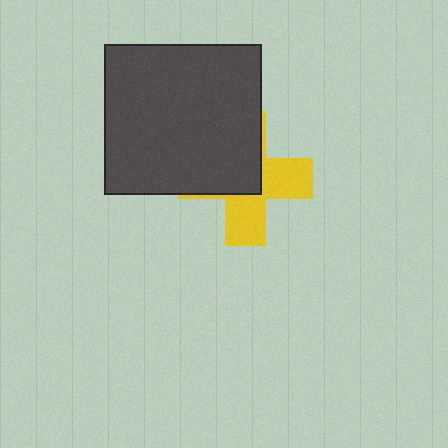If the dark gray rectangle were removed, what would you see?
You would see the complete yellow cross.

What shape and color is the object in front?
The object in front is a dark gray rectangle.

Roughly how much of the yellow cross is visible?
About half of it is visible (roughly 48%).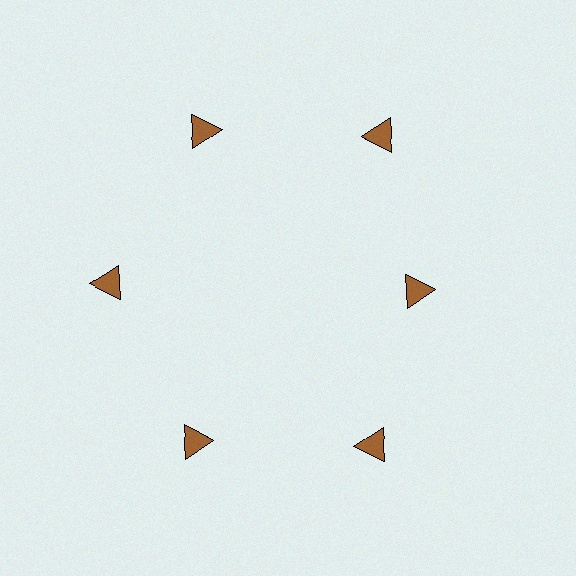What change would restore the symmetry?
The symmetry would be restored by moving it outward, back onto the ring so that all 6 triangles sit at equal angles and equal distance from the center.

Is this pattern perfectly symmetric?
No. The 6 brown triangles are arranged in a ring, but one element near the 3 o'clock position is pulled inward toward the center, breaking the 6-fold rotational symmetry.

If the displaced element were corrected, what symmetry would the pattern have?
It would have 6-fold rotational symmetry — the pattern would map onto itself every 60 degrees.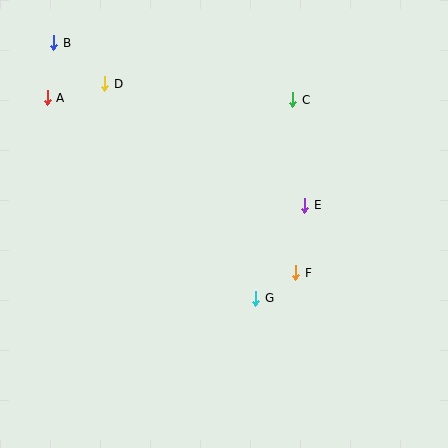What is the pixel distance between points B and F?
The distance between B and F is 334 pixels.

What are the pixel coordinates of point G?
Point G is at (256, 298).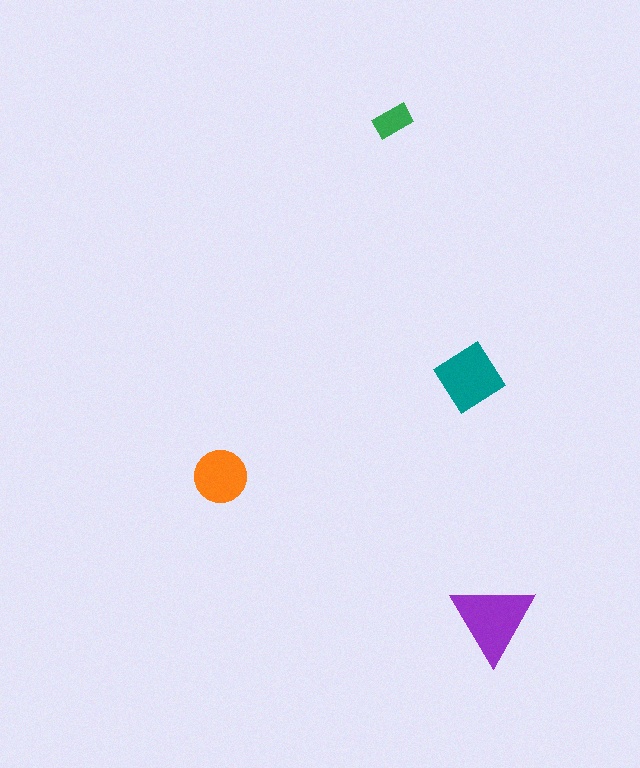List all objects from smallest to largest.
The green rectangle, the orange circle, the teal diamond, the purple triangle.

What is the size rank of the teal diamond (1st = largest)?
2nd.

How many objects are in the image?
There are 4 objects in the image.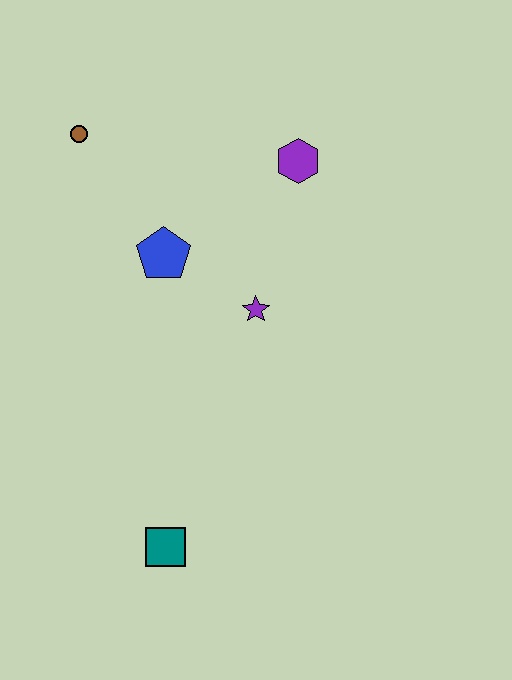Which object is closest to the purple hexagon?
The purple star is closest to the purple hexagon.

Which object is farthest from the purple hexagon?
The teal square is farthest from the purple hexagon.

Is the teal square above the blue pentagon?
No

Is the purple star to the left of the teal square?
No